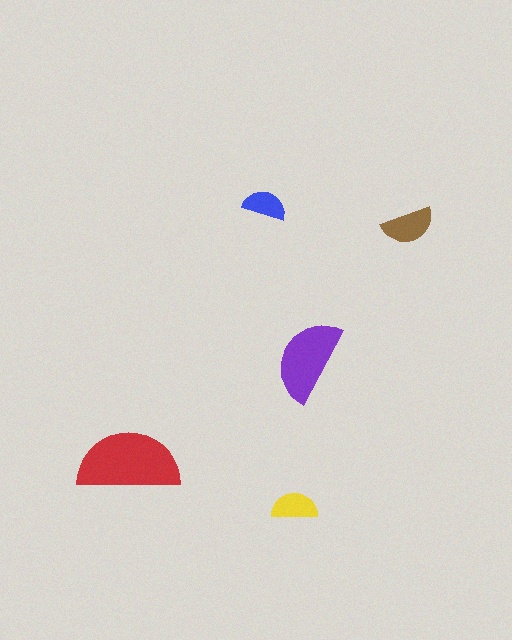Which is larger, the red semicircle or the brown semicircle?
The red one.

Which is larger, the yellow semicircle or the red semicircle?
The red one.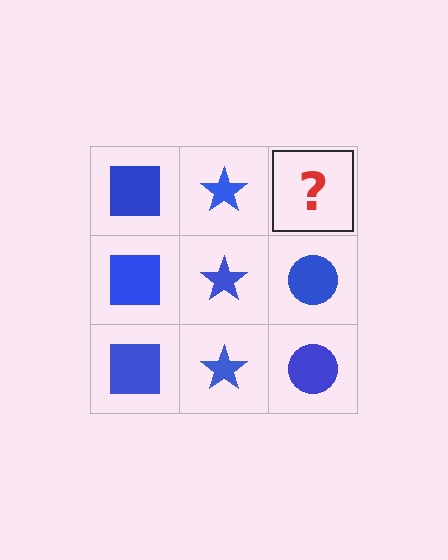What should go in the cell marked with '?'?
The missing cell should contain a blue circle.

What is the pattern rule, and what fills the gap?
The rule is that each column has a consistent shape. The gap should be filled with a blue circle.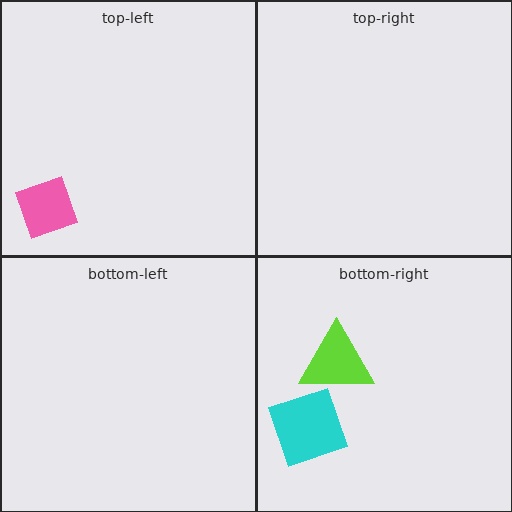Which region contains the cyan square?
The bottom-right region.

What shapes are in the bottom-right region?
The cyan square, the lime triangle.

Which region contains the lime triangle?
The bottom-right region.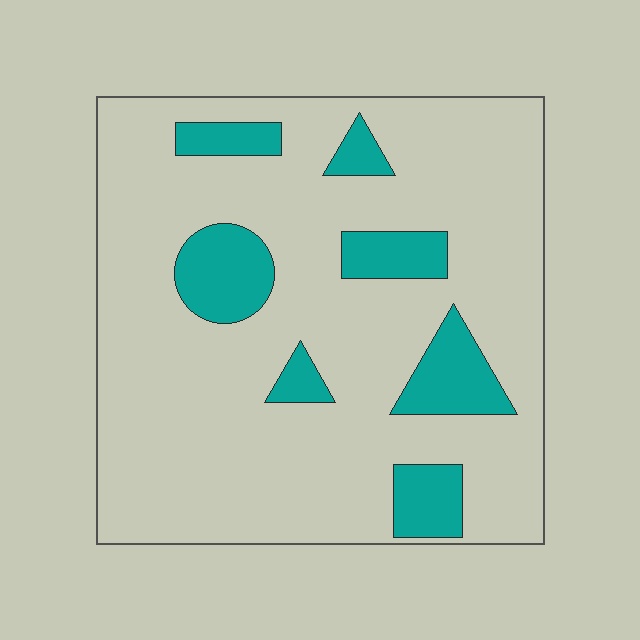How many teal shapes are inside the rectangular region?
7.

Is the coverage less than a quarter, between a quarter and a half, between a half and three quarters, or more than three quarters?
Less than a quarter.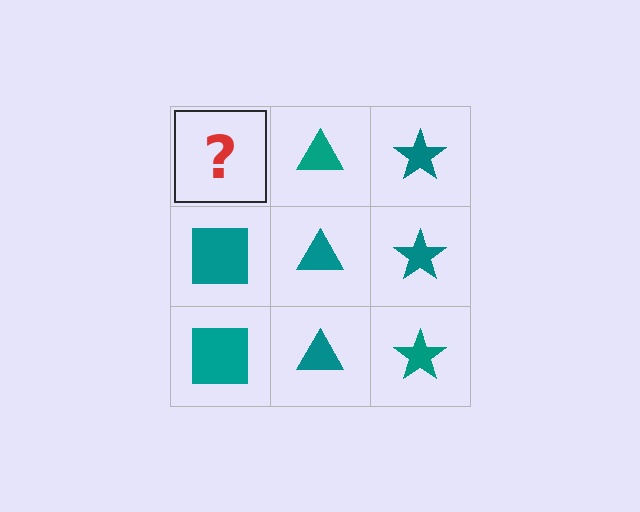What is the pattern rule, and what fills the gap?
The rule is that each column has a consistent shape. The gap should be filled with a teal square.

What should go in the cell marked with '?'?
The missing cell should contain a teal square.